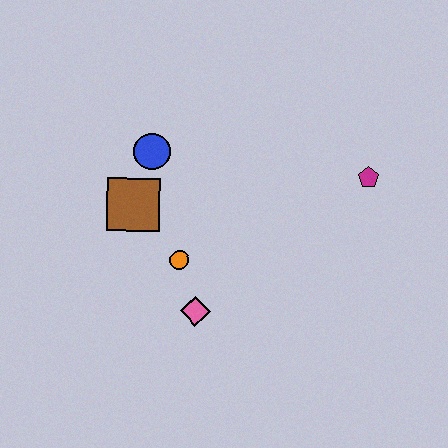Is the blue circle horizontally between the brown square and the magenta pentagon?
Yes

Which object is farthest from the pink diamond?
The magenta pentagon is farthest from the pink diamond.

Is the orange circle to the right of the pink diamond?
No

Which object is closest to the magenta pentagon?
The orange circle is closest to the magenta pentagon.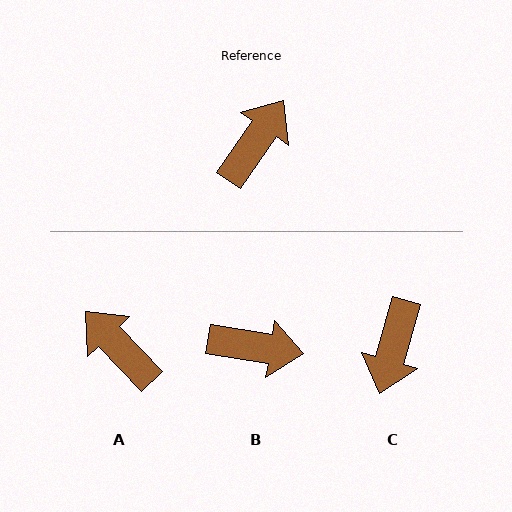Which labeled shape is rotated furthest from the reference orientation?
C, about 162 degrees away.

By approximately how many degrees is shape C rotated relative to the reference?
Approximately 162 degrees clockwise.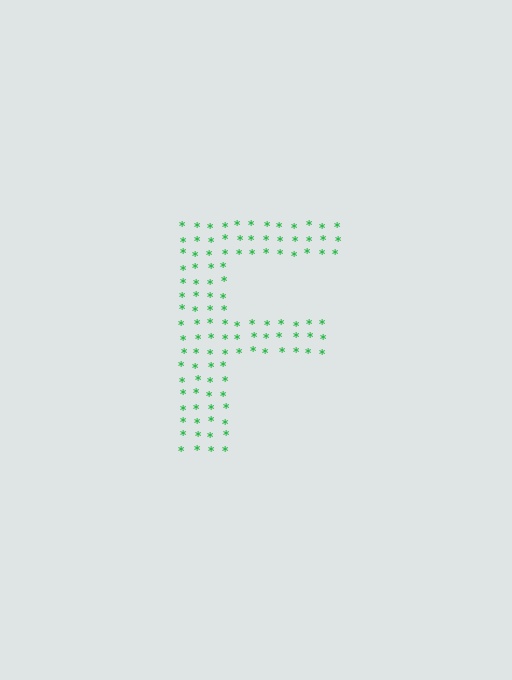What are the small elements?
The small elements are asterisks.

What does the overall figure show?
The overall figure shows the letter F.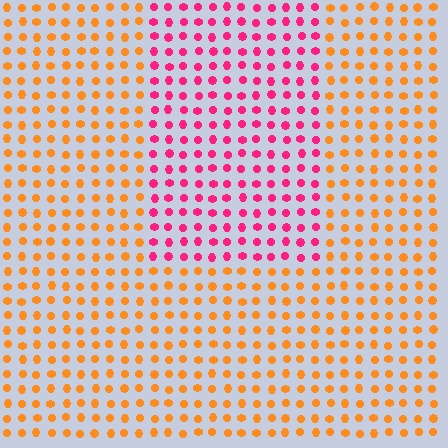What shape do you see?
I see a rectangle.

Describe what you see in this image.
The image is filled with small orange elements in a uniform arrangement. A rectangle-shaped region is visible where the elements are tinted to a slightly different hue, forming a subtle color boundary.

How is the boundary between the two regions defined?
The boundary is defined purely by a slight shift in hue (about 57 degrees). Spacing, size, and orientation are identical on both sides.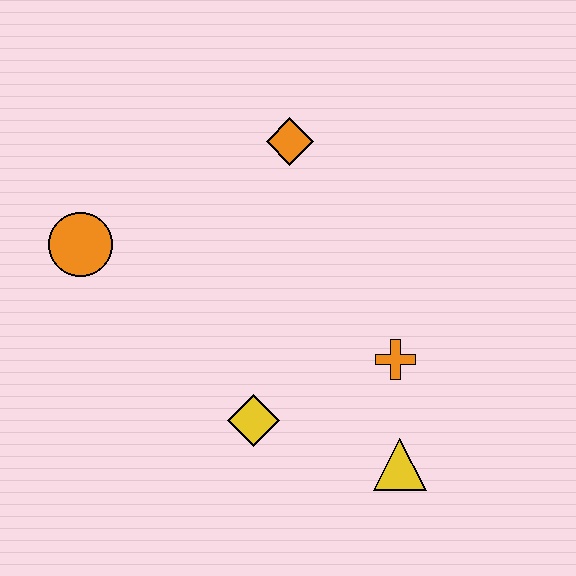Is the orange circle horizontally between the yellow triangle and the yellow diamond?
No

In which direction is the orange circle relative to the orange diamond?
The orange circle is to the left of the orange diamond.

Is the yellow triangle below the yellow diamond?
Yes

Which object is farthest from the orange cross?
The orange circle is farthest from the orange cross.